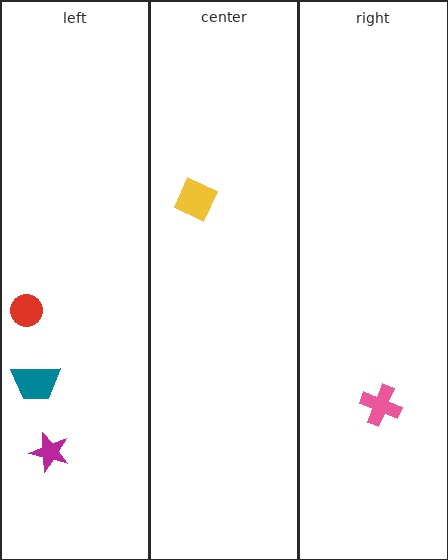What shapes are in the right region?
The pink cross.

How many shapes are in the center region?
1.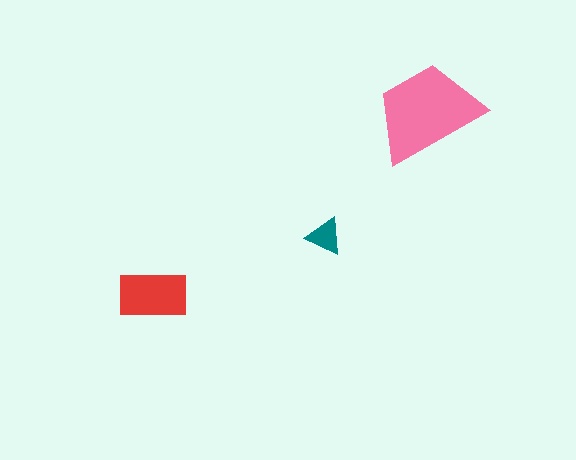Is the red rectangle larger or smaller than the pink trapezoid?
Smaller.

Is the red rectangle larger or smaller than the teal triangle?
Larger.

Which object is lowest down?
The red rectangle is bottommost.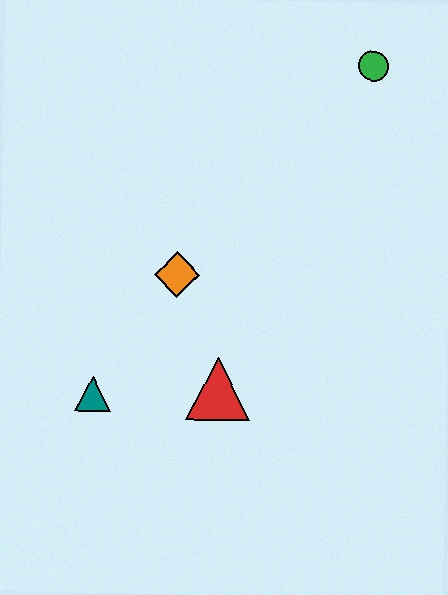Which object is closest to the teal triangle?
The red triangle is closest to the teal triangle.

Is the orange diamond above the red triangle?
Yes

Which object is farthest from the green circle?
The teal triangle is farthest from the green circle.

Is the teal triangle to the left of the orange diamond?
Yes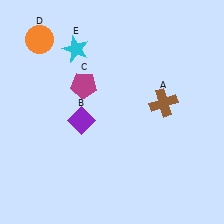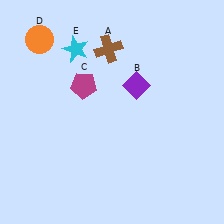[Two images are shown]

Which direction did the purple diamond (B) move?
The purple diamond (B) moved right.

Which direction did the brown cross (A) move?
The brown cross (A) moved left.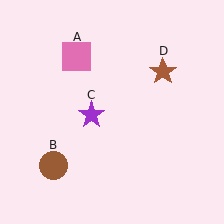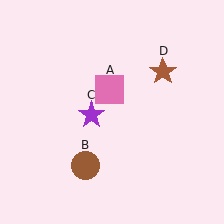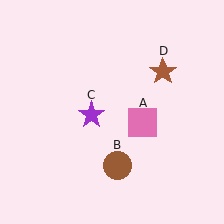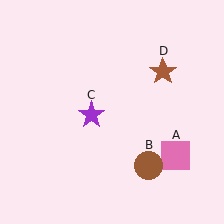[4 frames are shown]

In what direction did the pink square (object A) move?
The pink square (object A) moved down and to the right.